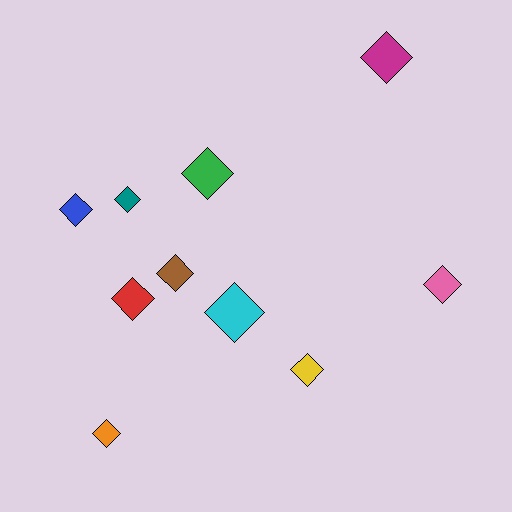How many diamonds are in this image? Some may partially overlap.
There are 10 diamonds.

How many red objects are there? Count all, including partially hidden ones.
There is 1 red object.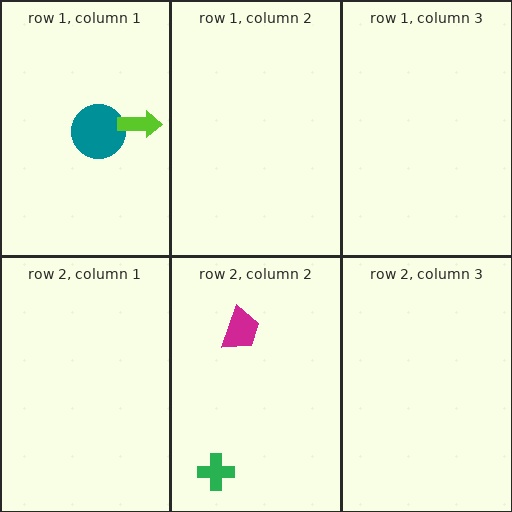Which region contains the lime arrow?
The row 1, column 1 region.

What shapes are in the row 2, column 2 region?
The green cross, the magenta trapezoid.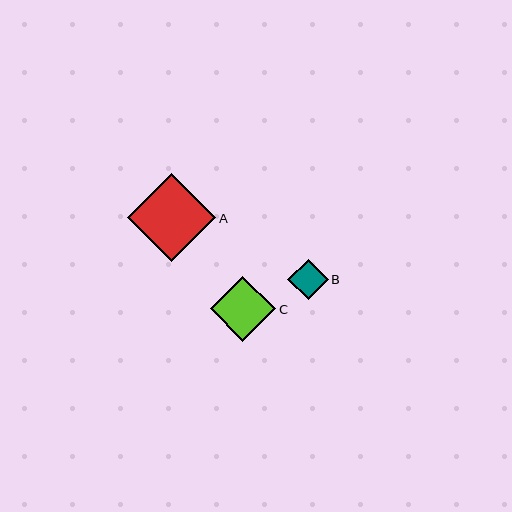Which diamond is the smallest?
Diamond B is the smallest with a size of approximately 40 pixels.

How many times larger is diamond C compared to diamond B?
Diamond C is approximately 1.6 times the size of diamond B.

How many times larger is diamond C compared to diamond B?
Diamond C is approximately 1.6 times the size of diamond B.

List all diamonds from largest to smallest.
From largest to smallest: A, C, B.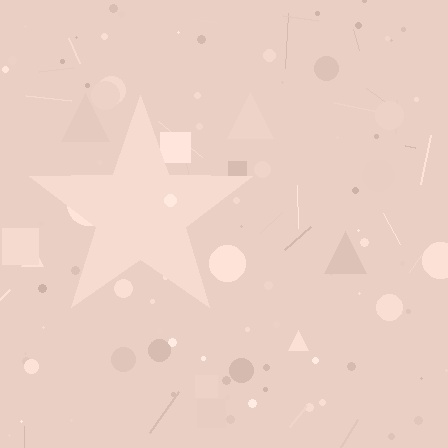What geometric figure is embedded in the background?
A star is embedded in the background.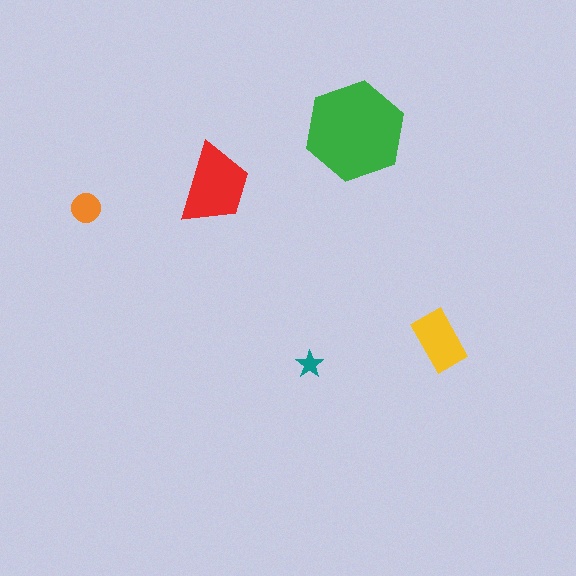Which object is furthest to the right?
The yellow rectangle is rightmost.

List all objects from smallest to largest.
The teal star, the orange circle, the yellow rectangle, the red trapezoid, the green hexagon.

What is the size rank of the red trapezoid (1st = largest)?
2nd.